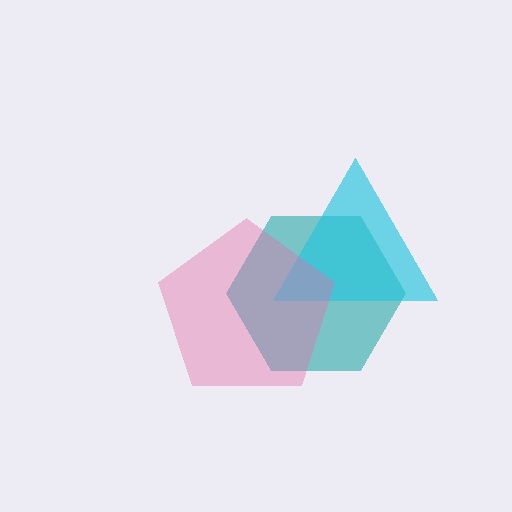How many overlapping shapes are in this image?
There are 3 overlapping shapes in the image.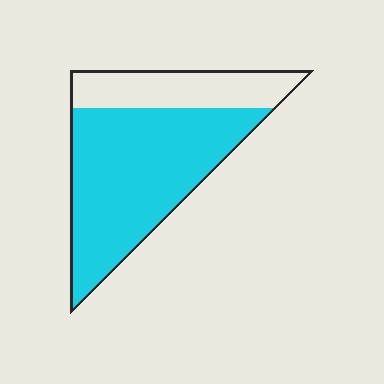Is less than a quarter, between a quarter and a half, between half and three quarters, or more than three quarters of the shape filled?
Between half and three quarters.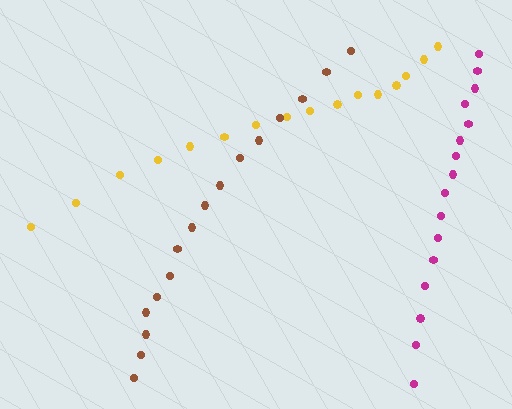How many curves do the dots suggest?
There are 3 distinct paths.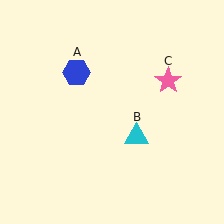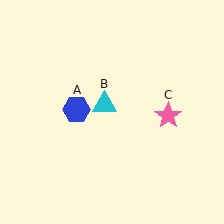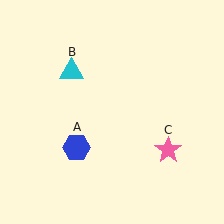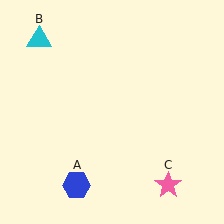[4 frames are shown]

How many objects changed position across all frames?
3 objects changed position: blue hexagon (object A), cyan triangle (object B), pink star (object C).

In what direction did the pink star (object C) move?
The pink star (object C) moved down.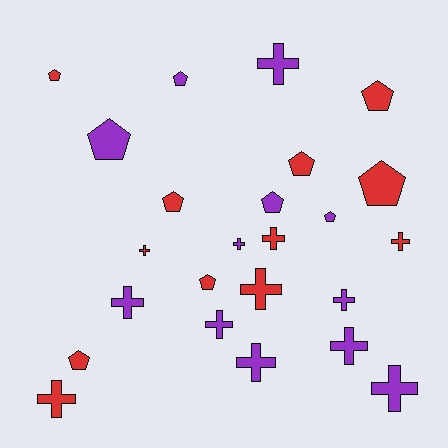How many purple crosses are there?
There are 8 purple crosses.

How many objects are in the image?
There are 24 objects.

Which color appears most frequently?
Red, with 12 objects.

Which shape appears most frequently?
Cross, with 13 objects.